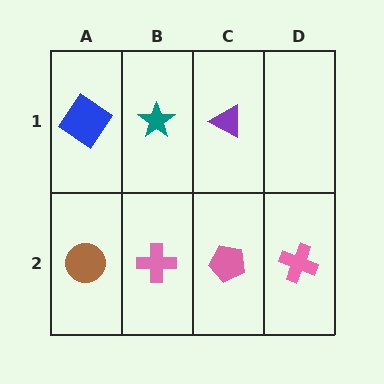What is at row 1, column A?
A blue diamond.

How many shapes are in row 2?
4 shapes.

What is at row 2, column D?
A pink cross.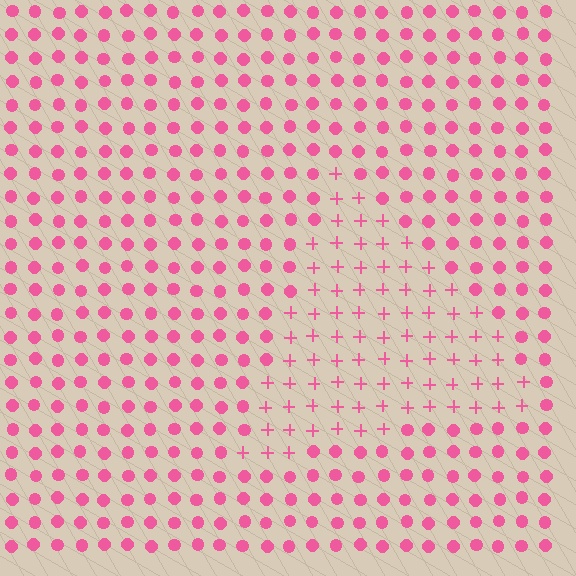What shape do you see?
I see a triangle.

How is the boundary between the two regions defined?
The boundary is defined by a change in element shape: plus signs inside vs. circles outside. All elements share the same color and spacing.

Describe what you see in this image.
The image is filled with small pink elements arranged in a uniform grid. A triangle-shaped region contains plus signs, while the surrounding area contains circles. The boundary is defined purely by the change in element shape.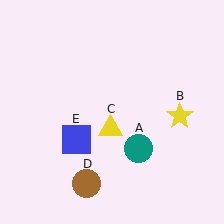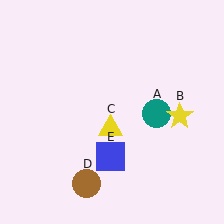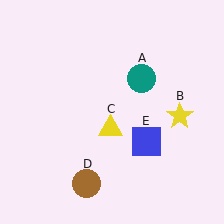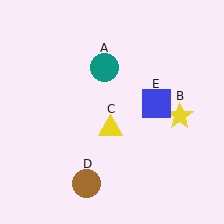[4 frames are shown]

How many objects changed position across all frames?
2 objects changed position: teal circle (object A), blue square (object E).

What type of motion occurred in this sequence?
The teal circle (object A), blue square (object E) rotated counterclockwise around the center of the scene.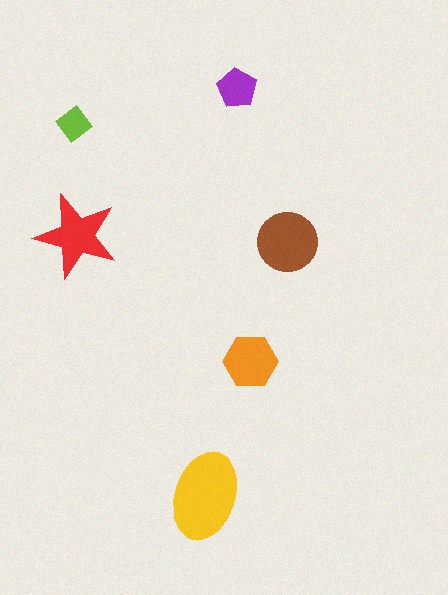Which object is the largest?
The yellow ellipse.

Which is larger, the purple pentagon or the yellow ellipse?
The yellow ellipse.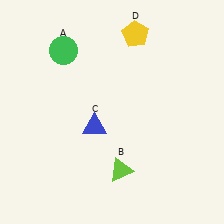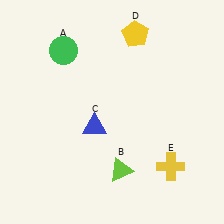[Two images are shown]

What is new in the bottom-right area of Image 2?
A yellow cross (E) was added in the bottom-right area of Image 2.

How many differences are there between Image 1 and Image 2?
There is 1 difference between the two images.